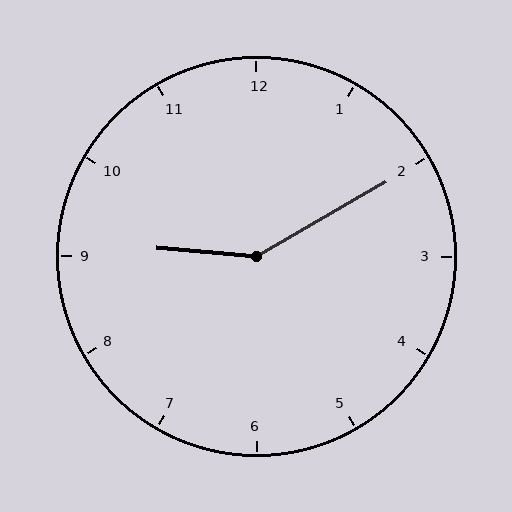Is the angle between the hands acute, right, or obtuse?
It is obtuse.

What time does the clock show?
9:10.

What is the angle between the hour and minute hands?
Approximately 145 degrees.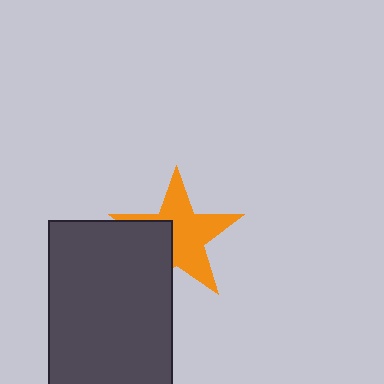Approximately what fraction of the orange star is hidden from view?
Roughly 34% of the orange star is hidden behind the dark gray rectangle.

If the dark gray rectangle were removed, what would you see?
You would see the complete orange star.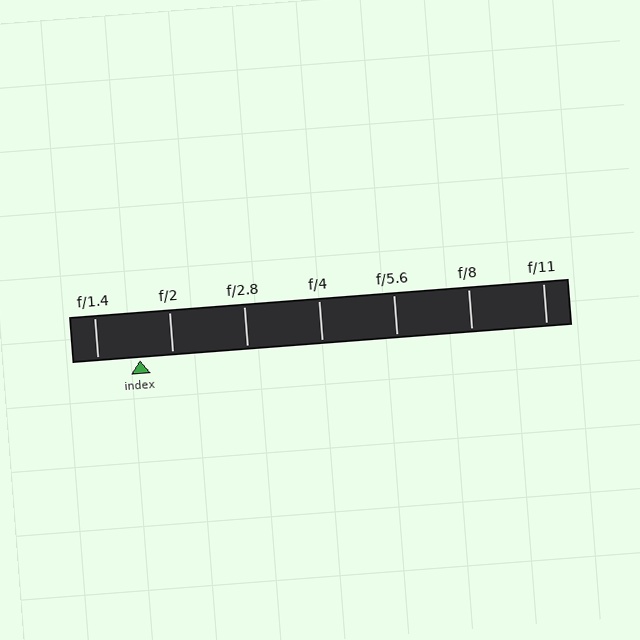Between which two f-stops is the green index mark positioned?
The index mark is between f/1.4 and f/2.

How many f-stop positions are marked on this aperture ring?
There are 7 f-stop positions marked.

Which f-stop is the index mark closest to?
The index mark is closest to f/2.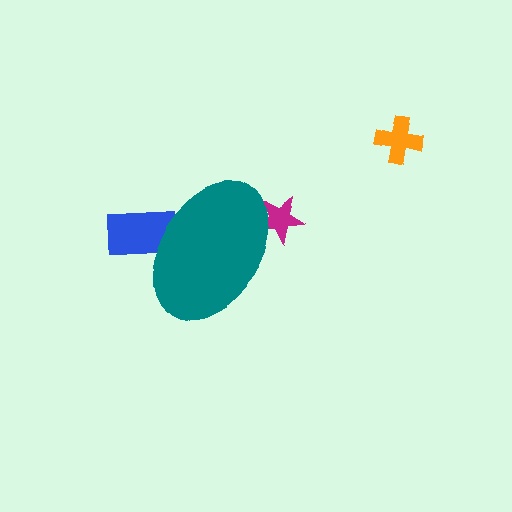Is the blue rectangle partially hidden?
Yes, the blue rectangle is partially hidden behind the teal ellipse.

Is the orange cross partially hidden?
No, the orange cross is fully visible.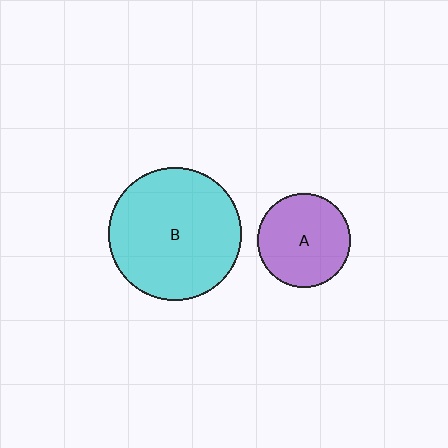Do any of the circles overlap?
No, none of the circles overlap.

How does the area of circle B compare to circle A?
Approximately 2.0 times.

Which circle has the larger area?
Circle B (cyan).